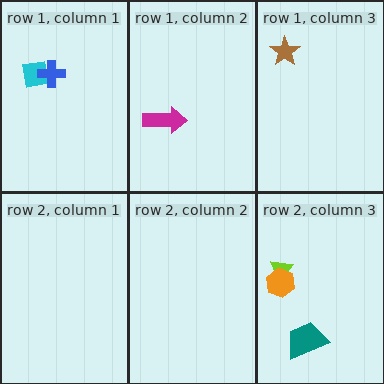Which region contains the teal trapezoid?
The row 2, column 3 region.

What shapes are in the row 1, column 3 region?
The brown star.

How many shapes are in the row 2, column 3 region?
3.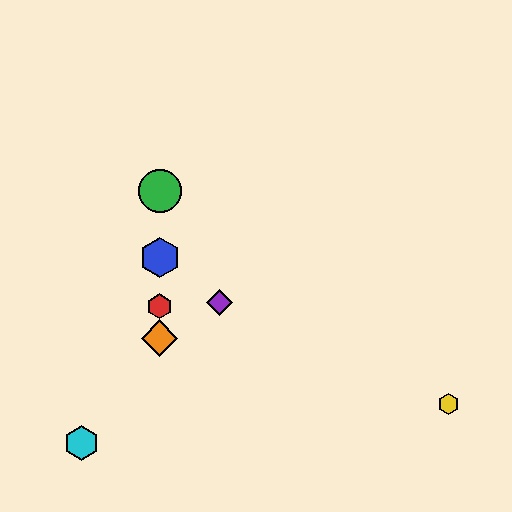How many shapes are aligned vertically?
4 shapes (the red hexagon, the blue hexagon, the green circle, the orange diamond) are aligned vertically.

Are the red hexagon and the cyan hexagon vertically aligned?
No, the red hexagon is at x≈160 and the cyan hexagon is at x≈82.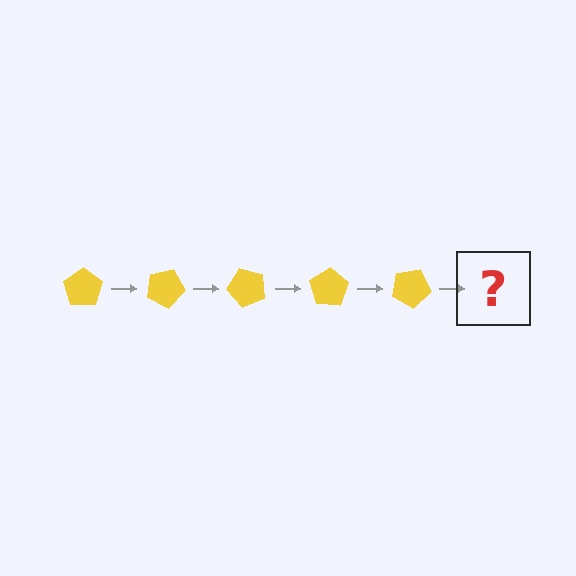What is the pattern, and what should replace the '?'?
The pattern is that the pentagon rotates 25 degrees each step. The '?' should be a yellow pentagon rotated 125 degrees.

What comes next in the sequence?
The next element should be a yellow pentagon rotated 125 degrees.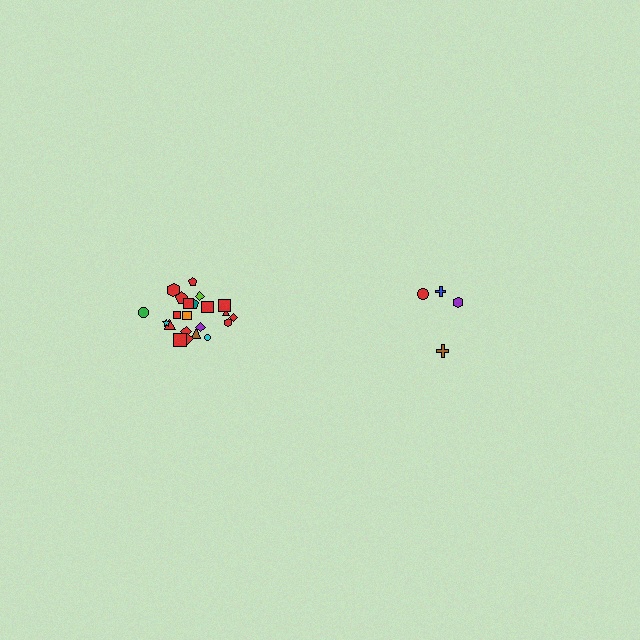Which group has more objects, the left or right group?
The left group.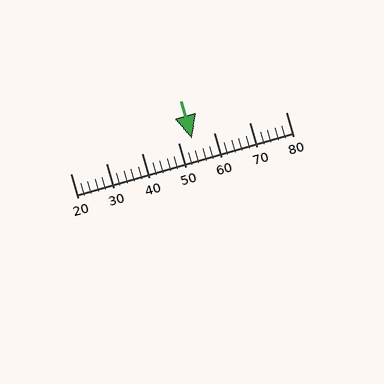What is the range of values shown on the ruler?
The ruler shows values from 20 to 80.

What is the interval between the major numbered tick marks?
The major tick marks are spaced 10 units apart.